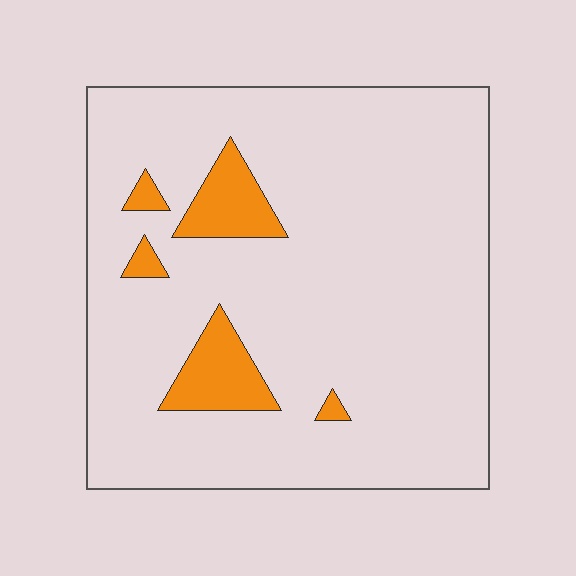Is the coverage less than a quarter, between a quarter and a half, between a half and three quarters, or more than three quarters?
Less than a quarter.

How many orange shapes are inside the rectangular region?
5.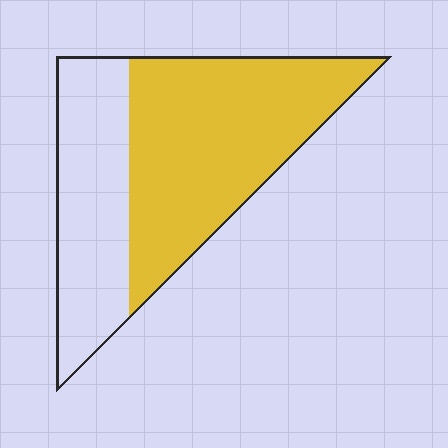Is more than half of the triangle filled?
Yes.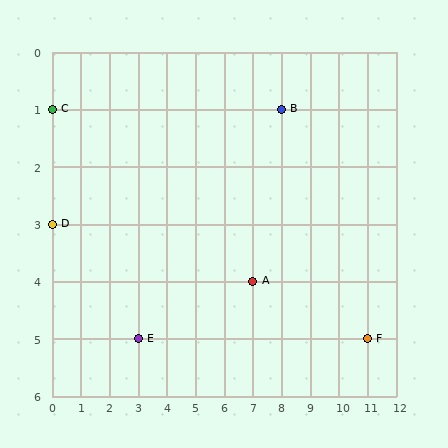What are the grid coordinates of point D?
Point D is at grid coordinates (0, 3).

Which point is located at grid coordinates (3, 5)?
Point E is at (3, 5).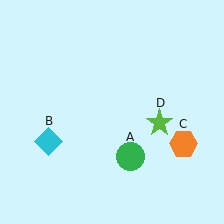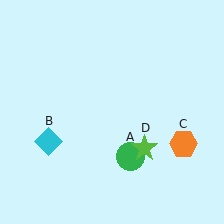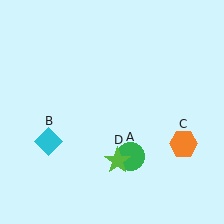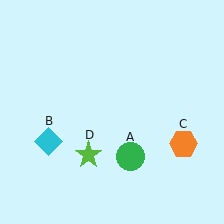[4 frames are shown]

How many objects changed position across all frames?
1 object changed position: lime star (object D).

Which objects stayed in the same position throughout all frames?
Green circle (object A) and cyan diamond (object B) and orange hexagon (object C) remained stationary.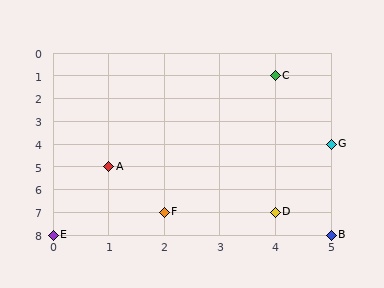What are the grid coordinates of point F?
Point F is at grid coordinates (2, 7).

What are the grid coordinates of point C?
Point C is at grid coordinates (4, 1).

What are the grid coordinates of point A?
Point A is at grid coordinates (1, 5).